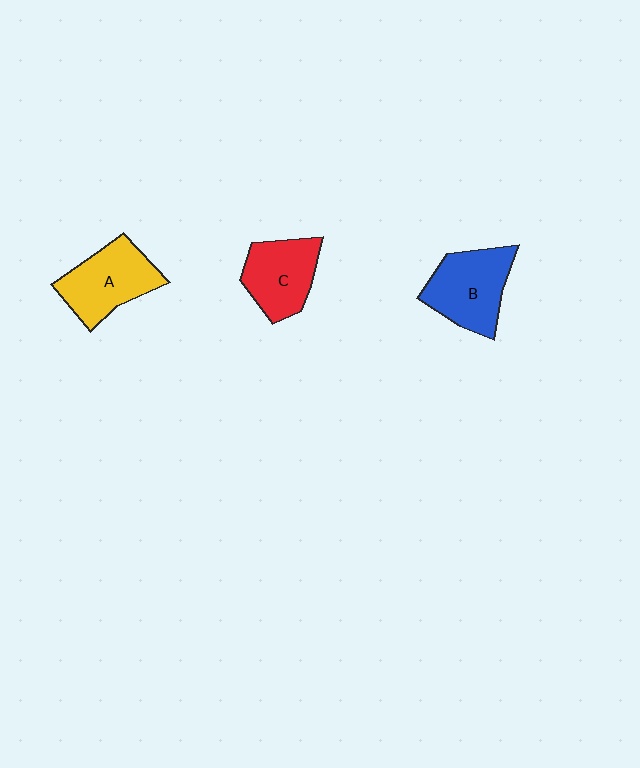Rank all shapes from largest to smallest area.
From largest to smallest: B (blue), A (yellow), C (red).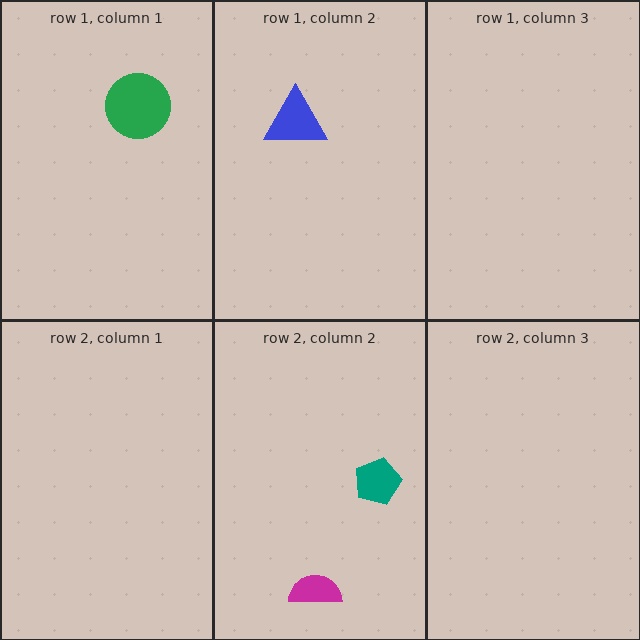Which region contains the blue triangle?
The row 1, column 2 region.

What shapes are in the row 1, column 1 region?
The green circle.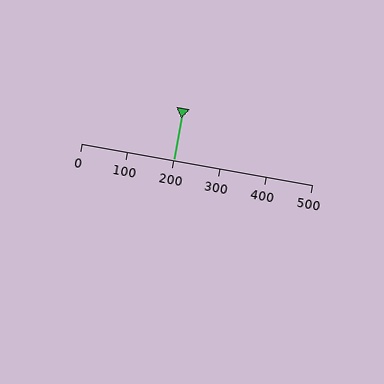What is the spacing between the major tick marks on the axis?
The major ticks are spaced 100 apart.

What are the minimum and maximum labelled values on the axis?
The axis runs from 0 to 500.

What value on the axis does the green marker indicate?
The marker indicates approximately 200.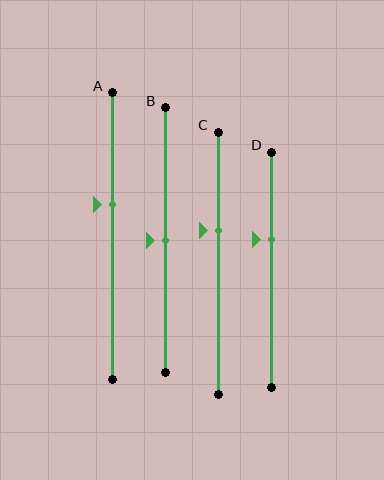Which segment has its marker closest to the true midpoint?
Segment B has its marker closest to the true midpoint.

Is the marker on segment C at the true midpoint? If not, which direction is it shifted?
No, the marker on segment C is shifted upward by about 13% of the segment length.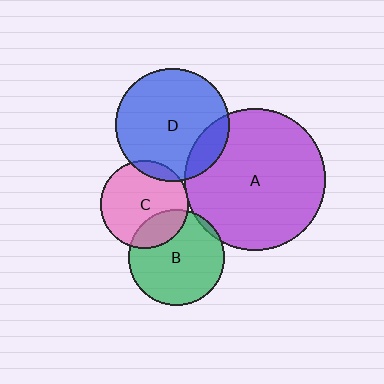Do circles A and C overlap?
Yes.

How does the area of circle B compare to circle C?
Approximately 1.2 times.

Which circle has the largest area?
Circle A (purple).